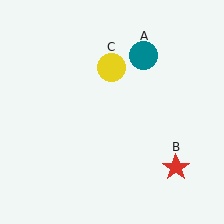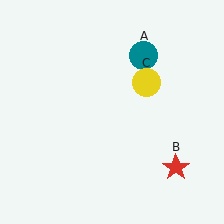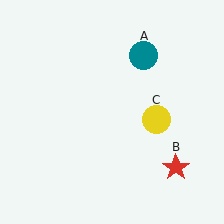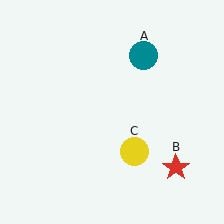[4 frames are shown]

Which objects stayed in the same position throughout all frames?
Teal circle (object A) and red star (object B) remained stationary.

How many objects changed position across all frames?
1 object changed position: yellow circle (object C).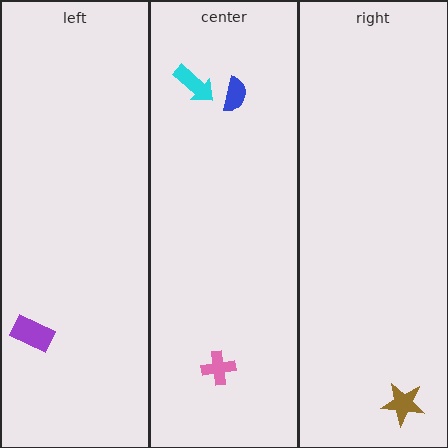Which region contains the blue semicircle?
The center region.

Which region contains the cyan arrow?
The center region.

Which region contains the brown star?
The right region.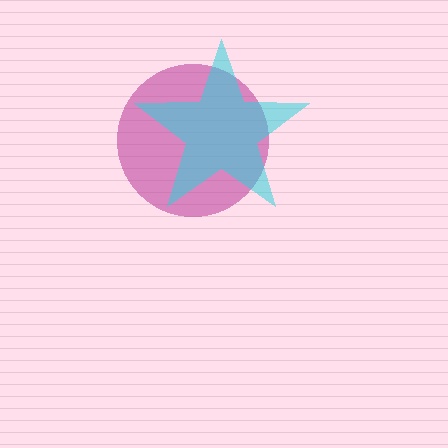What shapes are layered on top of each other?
The layered shapes are: a magenta circle, a cyan star.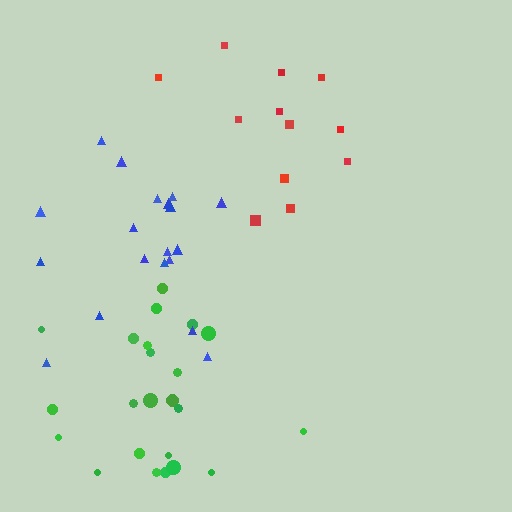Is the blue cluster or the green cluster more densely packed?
Green.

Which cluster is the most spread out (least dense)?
Blue.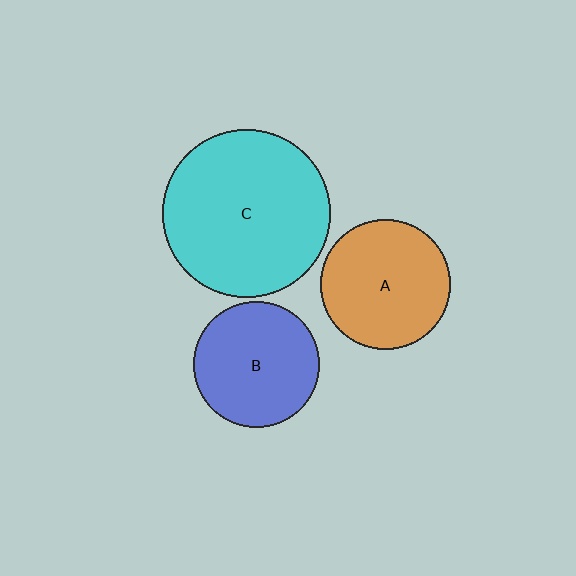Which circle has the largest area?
Circle C (cyan).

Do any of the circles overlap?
No, none of the circles overlap.